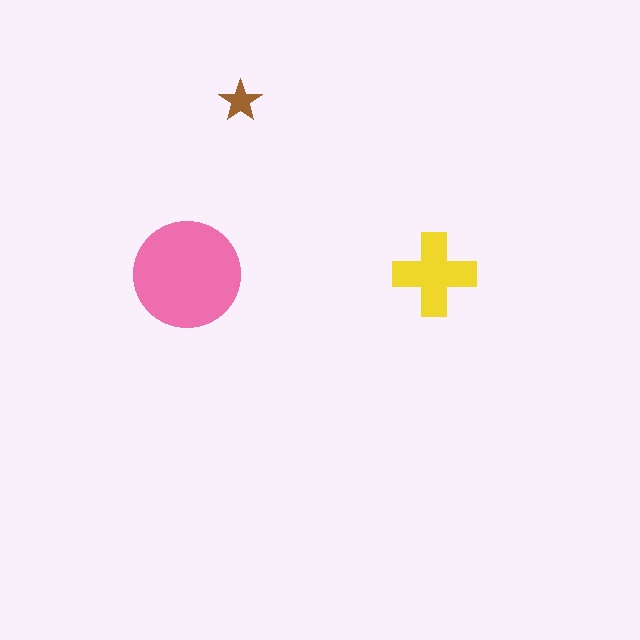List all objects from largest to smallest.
The pink circle, the yellow cross, the brown star.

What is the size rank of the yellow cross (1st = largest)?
2nd.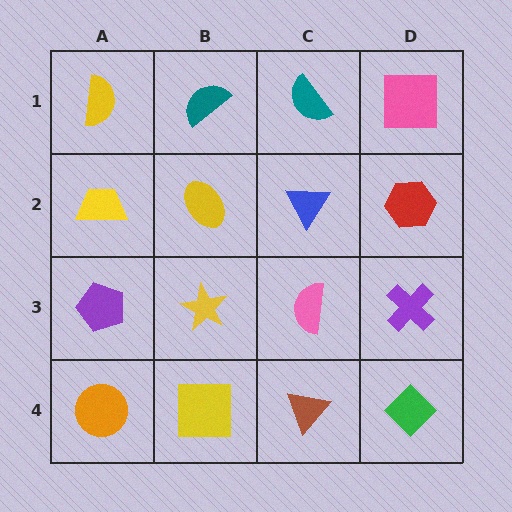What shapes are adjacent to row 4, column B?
A yellow star (row 3, column B), an orange circle (row 4, column A), a brown triangle (row 4, column C).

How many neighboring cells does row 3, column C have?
4.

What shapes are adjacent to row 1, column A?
A yellow trapezoid (row 2, column A), a teal semicircle (row 1, column B).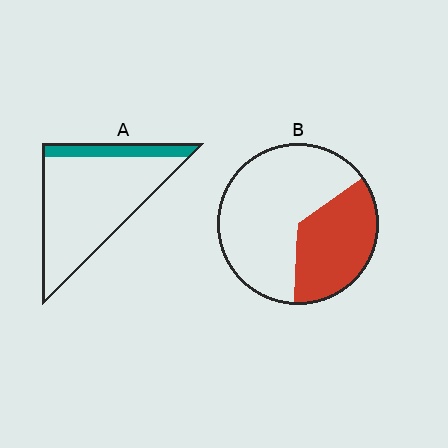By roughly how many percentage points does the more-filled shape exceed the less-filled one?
By roughly 20 percentage points (B over A).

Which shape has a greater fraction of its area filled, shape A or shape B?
Shape B.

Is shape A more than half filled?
No.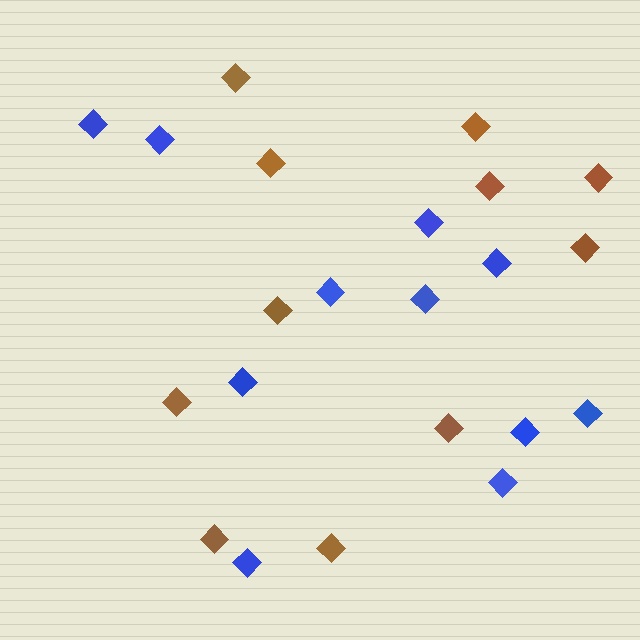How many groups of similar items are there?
There are 2 groups: one group of brown diamonds (11) and one group of blue diamonds (11).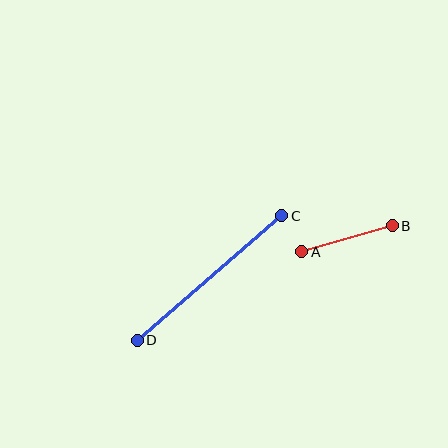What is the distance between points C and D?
The distance is approximately 191 pixels.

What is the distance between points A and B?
The distance is approximately 94 pixels.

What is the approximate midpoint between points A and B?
The midpoint is at approximately (347, 239) pixels.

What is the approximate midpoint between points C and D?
The midpoint is at approximately (209, 278) pixels.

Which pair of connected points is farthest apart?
Points C and D are farthest apart.